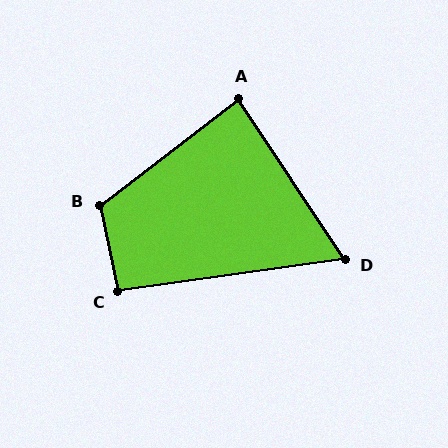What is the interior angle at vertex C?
Approximately 94 degrees (approximately right).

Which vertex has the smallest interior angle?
D, at approximately 65 degrees.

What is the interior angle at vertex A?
Approximately 86 degrees (approximately right).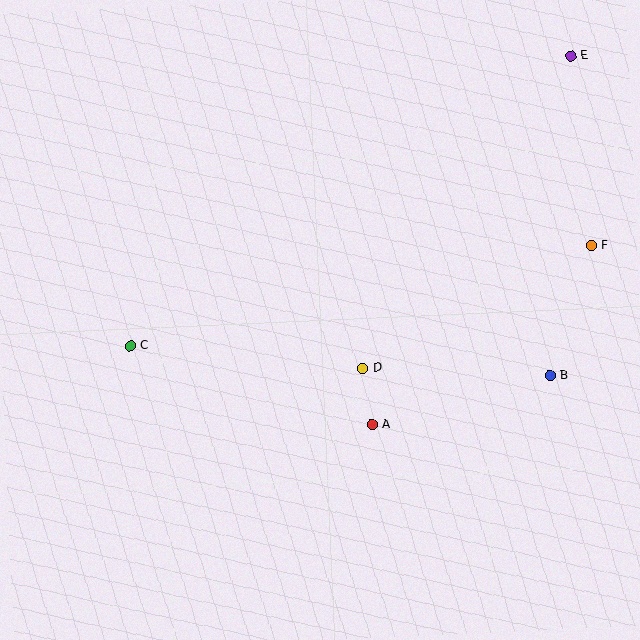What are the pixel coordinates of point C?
Point C is at (130, 346).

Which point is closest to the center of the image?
Point D at (363, 369) is closest to the center.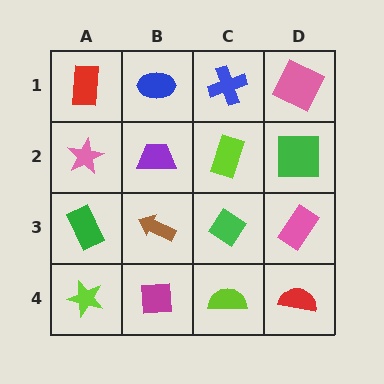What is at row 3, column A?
A green rectangle.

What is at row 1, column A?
A red rectangle.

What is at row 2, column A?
A pink star.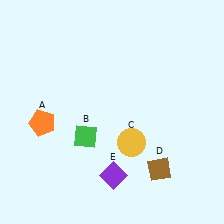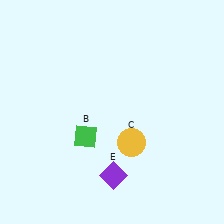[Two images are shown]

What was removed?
The brown diamond (D), the orange pentagon (A) were removed in Image 2.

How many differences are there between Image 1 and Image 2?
There are 2 differences between the two images.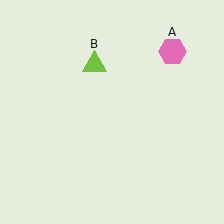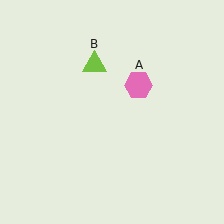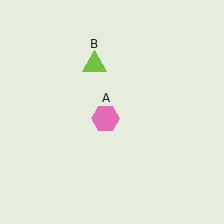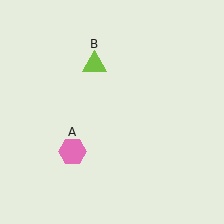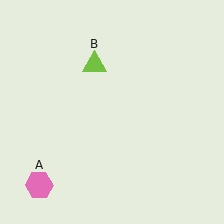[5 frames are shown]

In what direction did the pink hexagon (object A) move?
The pink hexagon (object A) moved down and to the left.